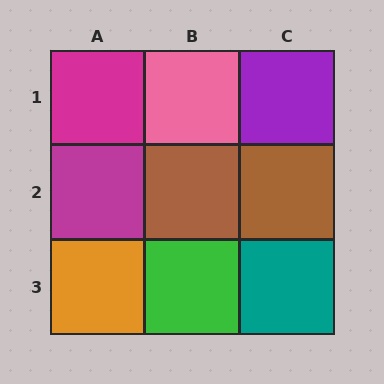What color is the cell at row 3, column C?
Teal.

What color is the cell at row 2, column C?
Brown.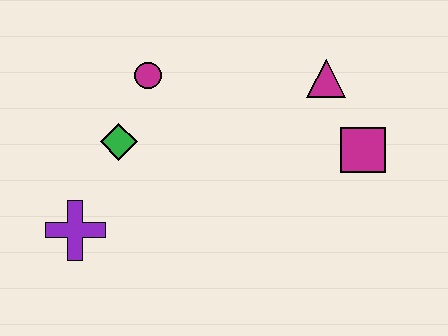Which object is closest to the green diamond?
The magenta circle is closest to the green diamond.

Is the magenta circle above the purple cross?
Yes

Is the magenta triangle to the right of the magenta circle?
Yes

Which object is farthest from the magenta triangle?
The purple cross is farthest from the magenta triangle.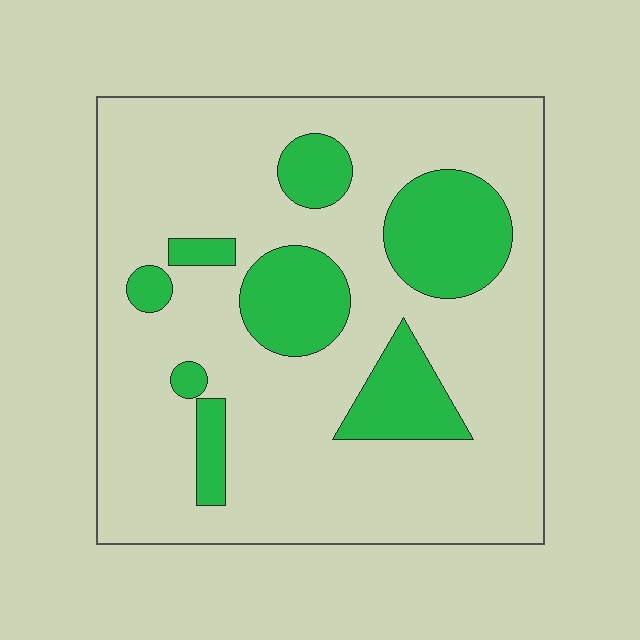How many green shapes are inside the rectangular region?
8.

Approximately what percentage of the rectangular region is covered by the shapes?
Approximately 20%.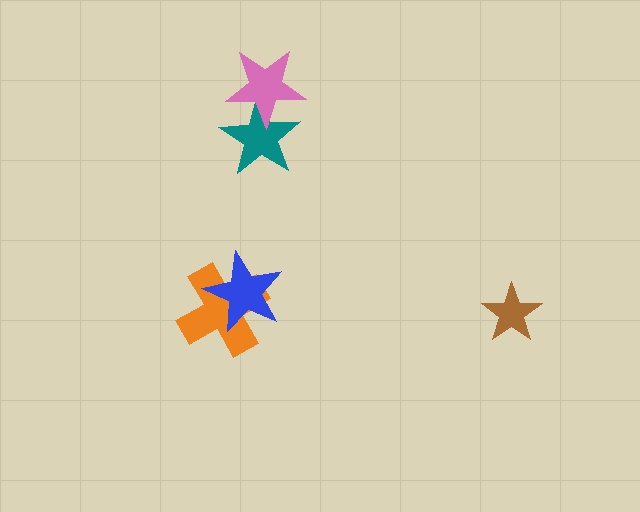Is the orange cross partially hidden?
Yes, it is partially covered by another shape.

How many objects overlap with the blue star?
1 object overlaps with the blue star.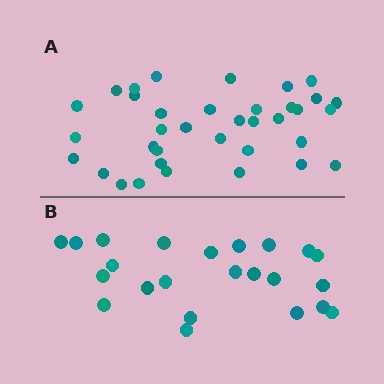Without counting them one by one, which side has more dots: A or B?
Region A (the top region) has more dots.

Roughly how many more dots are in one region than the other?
Region A has approximately 15 more dots than region B.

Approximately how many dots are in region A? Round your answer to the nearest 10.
About 40 dots. (The exact count is 36, which rounds to 40.)